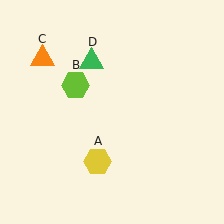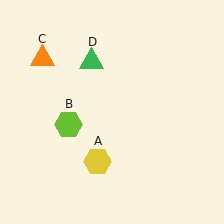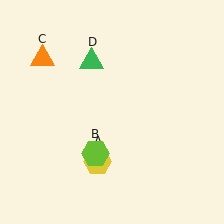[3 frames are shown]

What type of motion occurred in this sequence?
The lime hexagon (object B) rotated counterclockwise around the center of the scene.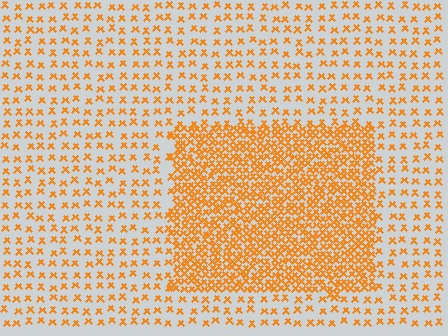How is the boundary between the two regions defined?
The boundary is defined by a change in element density (approximately 2.8x ratio). All elements are the same color, size, and shape.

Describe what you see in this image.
The image contains small orange elements arranged at two different densities. A rectangle-shaped region is visible where the elements are more densely packed than the surrounding area.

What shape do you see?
I see a rectangle.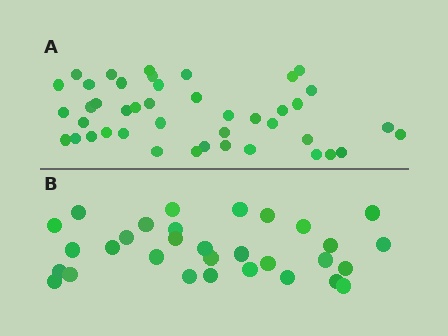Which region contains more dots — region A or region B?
Region A (the top region) has more dots.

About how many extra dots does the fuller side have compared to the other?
Region A has roughly 12 or so more dots than region B.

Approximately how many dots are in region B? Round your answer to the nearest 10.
About 30 dots. (The exact count is 31, which rounds to 30.)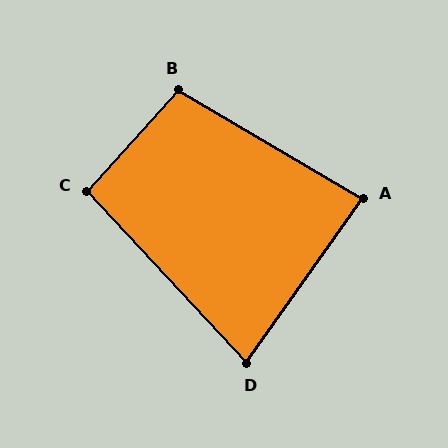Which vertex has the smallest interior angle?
D, at approximately 78 degrees.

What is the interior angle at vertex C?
Approximately 95 degrees (approximately right).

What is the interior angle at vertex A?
Approximately 85 degrees (approximately right).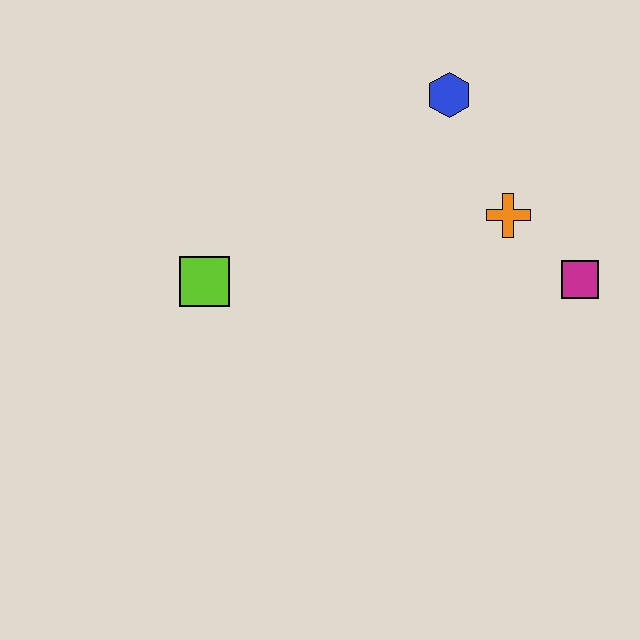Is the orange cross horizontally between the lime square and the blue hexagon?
No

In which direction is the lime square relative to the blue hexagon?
The lime square is to the left of the blue hexagon.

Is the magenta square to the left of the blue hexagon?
No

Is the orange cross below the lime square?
No